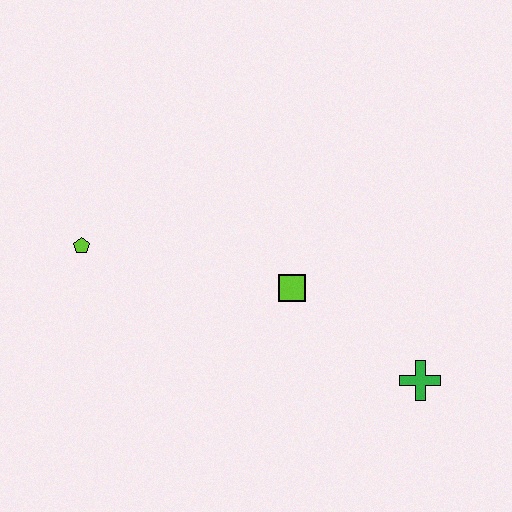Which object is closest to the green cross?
The lime square is closest to the green cross.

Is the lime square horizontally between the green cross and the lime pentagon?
Yes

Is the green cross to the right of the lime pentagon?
Yes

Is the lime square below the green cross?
No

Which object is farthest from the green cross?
The lime pentagon is farthest from the green cross.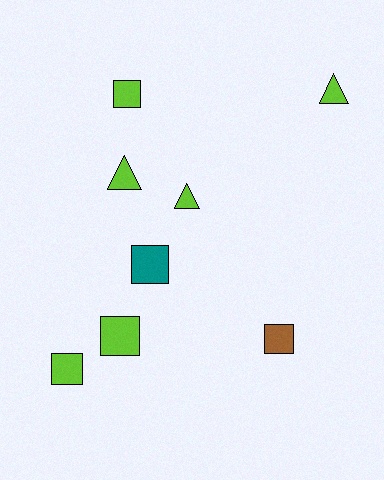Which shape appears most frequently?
Square, with 5 objects.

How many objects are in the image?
There are 8 objects.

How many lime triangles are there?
There are 3 lime triangles.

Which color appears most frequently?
Lime, with 6 objects.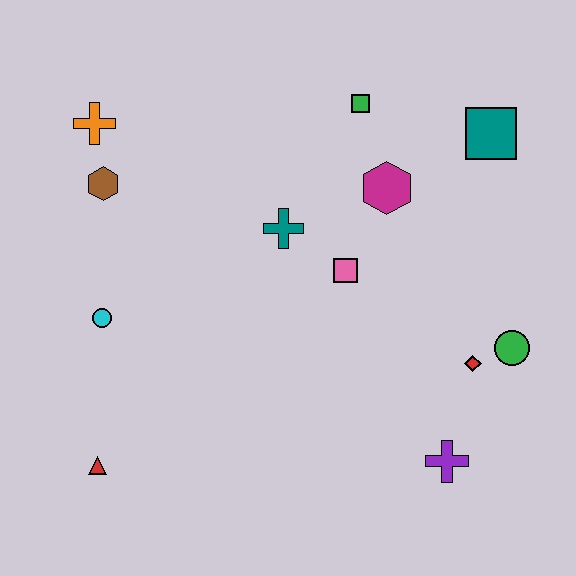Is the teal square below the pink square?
No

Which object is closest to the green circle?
The red diamond is closest to the green circle.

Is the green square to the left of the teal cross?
No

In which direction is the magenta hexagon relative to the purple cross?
The magenta hexagon is above the purple cross.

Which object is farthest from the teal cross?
The red triangle is farthest from the teal cross.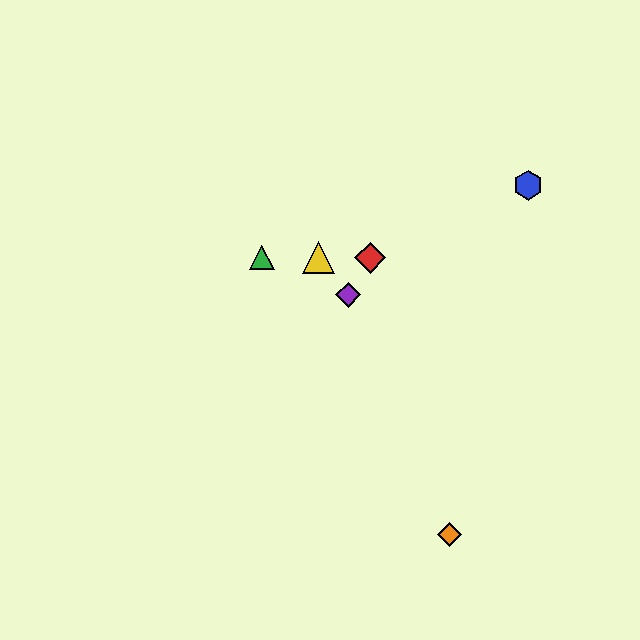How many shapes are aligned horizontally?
3 shapes (the red diamond, the green triangle, the yellow triangle) are aligned horizontally.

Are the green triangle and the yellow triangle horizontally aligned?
Yes, both are at y≈258.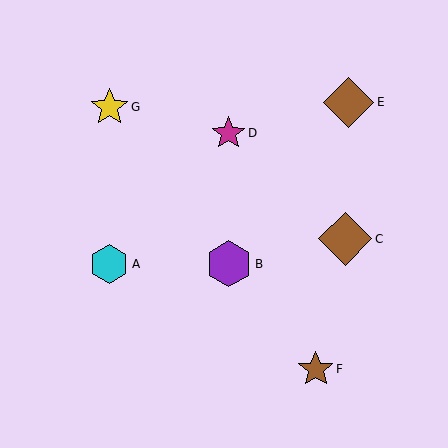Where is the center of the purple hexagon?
The center of the purple hexagon is at (229, 264).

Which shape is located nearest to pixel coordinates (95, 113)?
The yellow star (labeled G) at (110, 107) is nearest to that location.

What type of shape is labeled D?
Shape D is a magenta star.